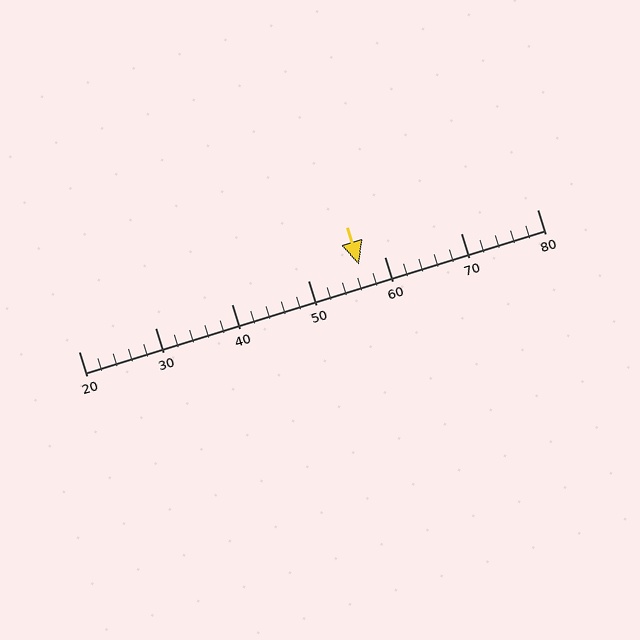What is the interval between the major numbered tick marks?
The major tick marks are spaced 10 units apart.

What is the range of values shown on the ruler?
The ruler shows values from 20 to 80.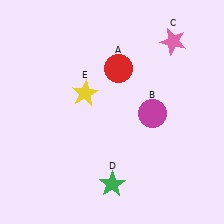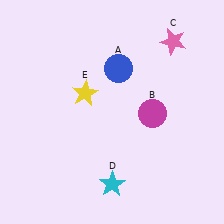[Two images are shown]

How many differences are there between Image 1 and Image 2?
There are 2 differences between the two images.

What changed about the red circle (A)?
In Image 1, A is red. In Image 2, it changed to blue.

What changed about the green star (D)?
In Image 1, D is green. In Image 2, it changed to cyan.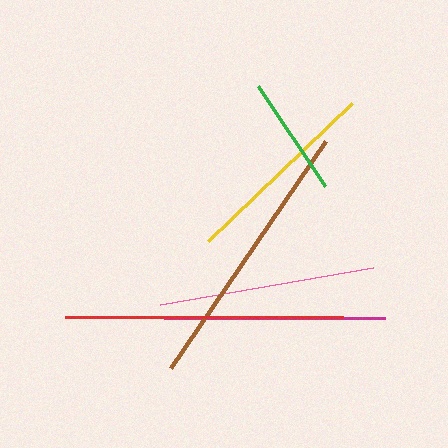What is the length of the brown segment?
The brown segment is approximately 275 pixels long.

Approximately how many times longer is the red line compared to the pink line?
The red line is approximately 1.3 times the length of the pink line.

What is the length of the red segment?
The red segment is approximately 278 pixels long.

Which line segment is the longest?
The red line is the longest at approximately 278 pixels.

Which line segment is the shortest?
The green line is the shortest at approximately 121 pixels.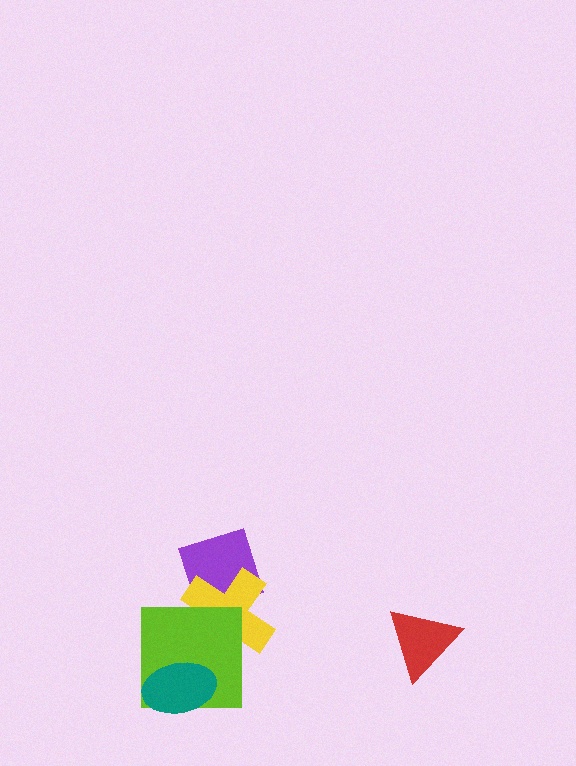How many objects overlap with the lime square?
2 objects overlap with the lime square.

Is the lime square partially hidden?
Yes, it is partially covered by another shape.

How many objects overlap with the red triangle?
0 objects overlap with the red triangle.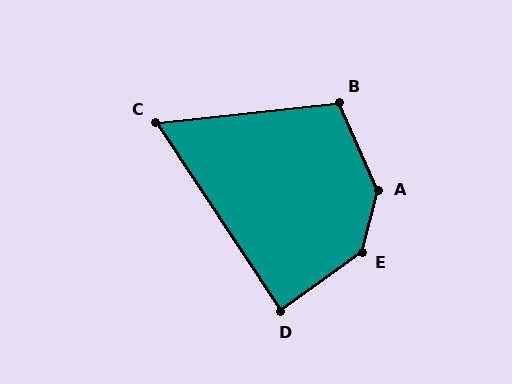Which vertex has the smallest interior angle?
C, at approximately 63 degrees.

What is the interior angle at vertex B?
Approximately 108 degrees (obtuse).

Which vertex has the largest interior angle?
A, at approximately 142 degrees.